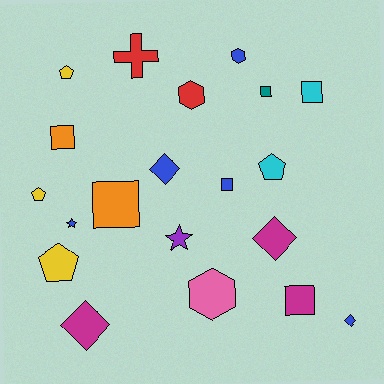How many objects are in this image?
There are 20 objects.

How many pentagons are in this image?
There are 4 pentagons.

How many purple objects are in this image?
There is 1 purple object.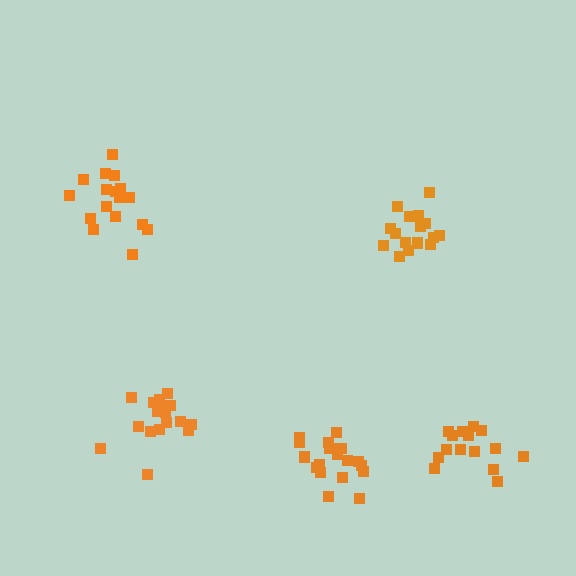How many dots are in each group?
Group 1: 16 dots, Group 2: 18 dots, Group 3: 15 dots, Group 4: 19 dots, Group 5: 17 dots (85 total).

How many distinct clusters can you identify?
There are 5 distinct clusters.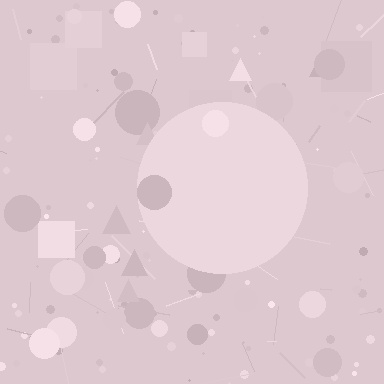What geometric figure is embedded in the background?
A circle is embedded in the background.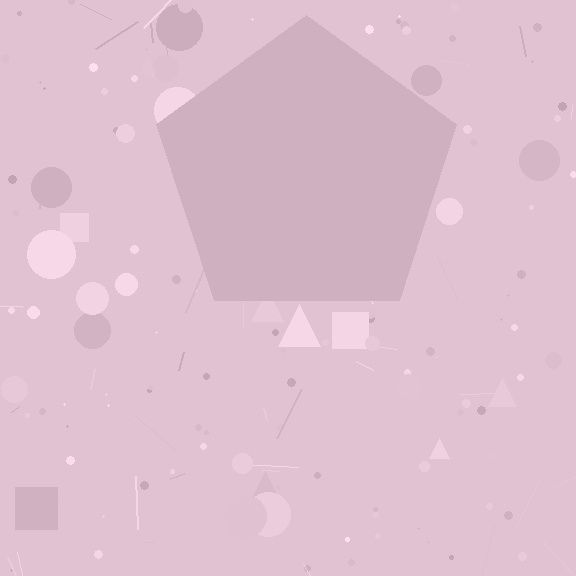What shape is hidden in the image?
A pentagon is hidden in the image.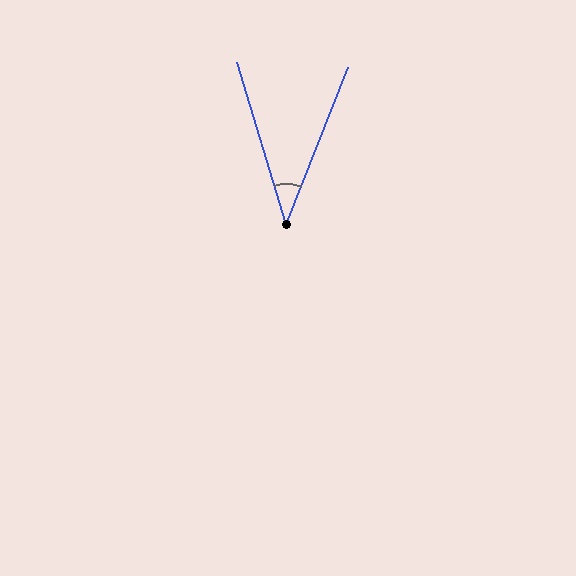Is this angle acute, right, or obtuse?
It is acute.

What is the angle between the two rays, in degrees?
Approximately 38 degrees.